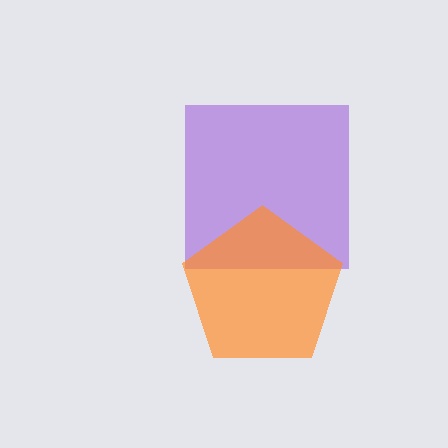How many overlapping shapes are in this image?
There are 2 overlapping shapes in the image.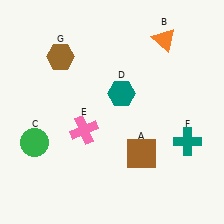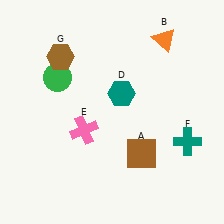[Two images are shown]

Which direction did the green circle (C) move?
The green circle (C) moved up.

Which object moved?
The green circle (C) moved up.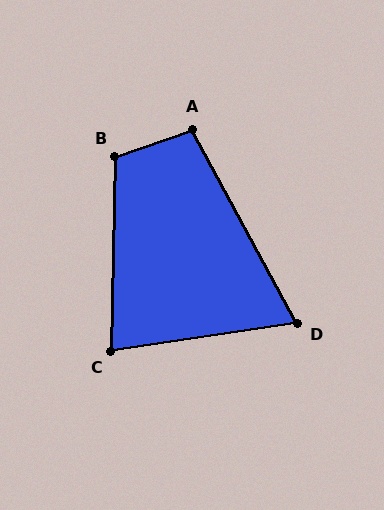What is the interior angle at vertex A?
Approximately 99 degrees (obtuse).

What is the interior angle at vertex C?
Approximately 81 degrees (acute).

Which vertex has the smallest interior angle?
D, at approximately 70 degrees.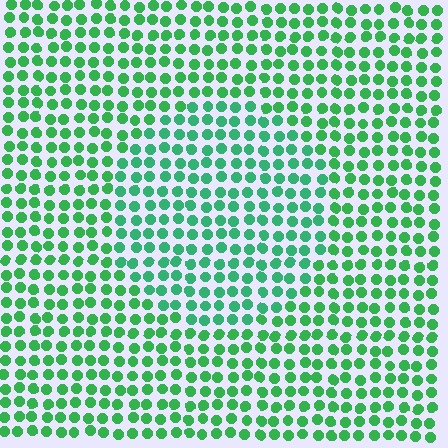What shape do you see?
I see a circle.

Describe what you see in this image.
The image is filled with small green elements in a uniform arrangement. A circle-shaped region is visible where the elements are tinted to a slightly different hue, forming a subtle color boundary.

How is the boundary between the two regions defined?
The boundary is defined purely by a slight shift in hue (about 18 degrees). Spacing, size, and orientation are identical on both sides.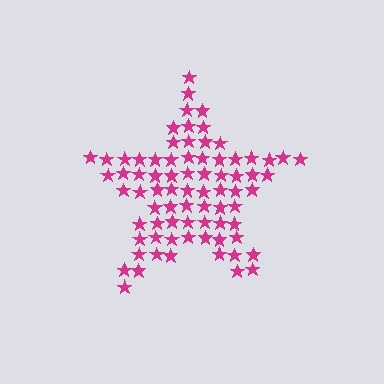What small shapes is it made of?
It is made of small stars.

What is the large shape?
The large shape is a star.